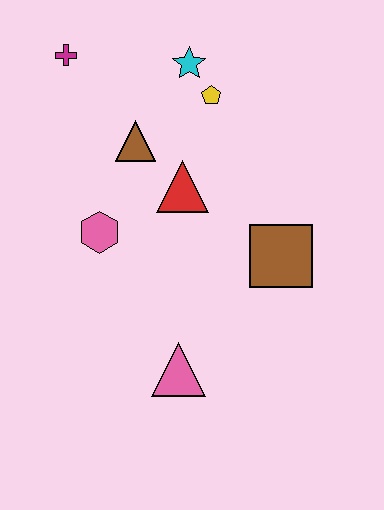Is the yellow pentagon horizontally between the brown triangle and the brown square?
Yes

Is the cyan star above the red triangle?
Yes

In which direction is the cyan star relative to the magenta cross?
The cyan star is to the right of the magenta cross.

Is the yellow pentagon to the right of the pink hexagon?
Yes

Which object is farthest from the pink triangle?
The magenta cross is farthest from the pink triangle.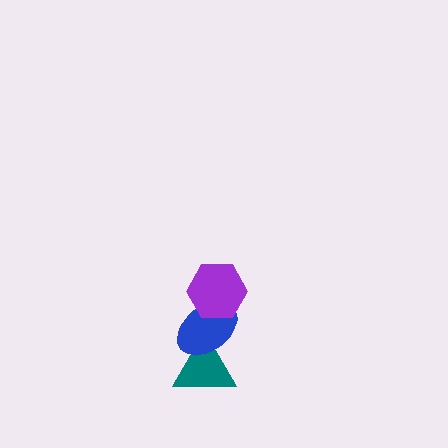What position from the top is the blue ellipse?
The blue ellipse is 2nd from the top.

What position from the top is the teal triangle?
The teal triangle is 3rd from the top.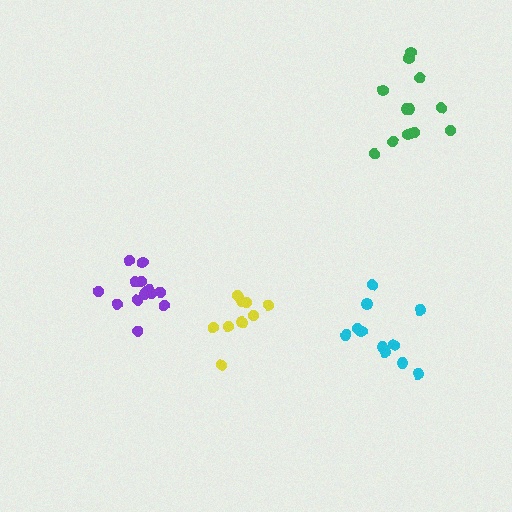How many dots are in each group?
Group 1: 11 dots, Group 2: 13 dots, Group 3: 13 dots, Group 4: 9 dots (46 total).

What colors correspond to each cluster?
The clusters are colored: cyan, purple, green, yellow.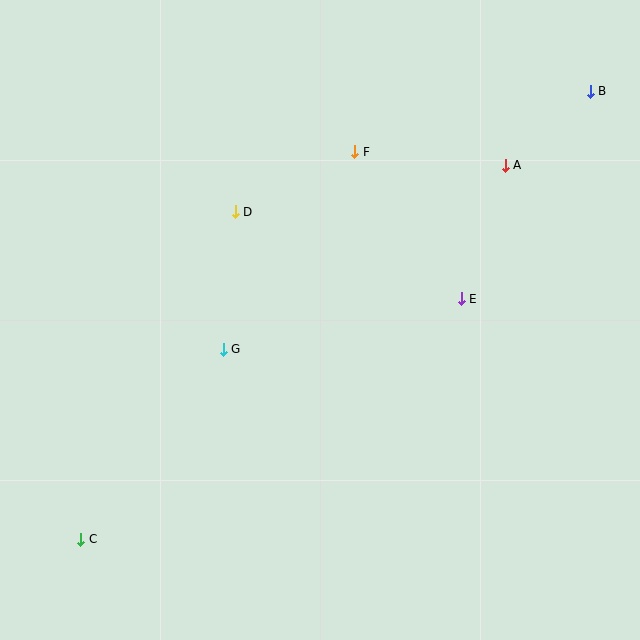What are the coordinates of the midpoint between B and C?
The midpoint between B and C is at (335, 315).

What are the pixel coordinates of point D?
Point D is at (235, 212).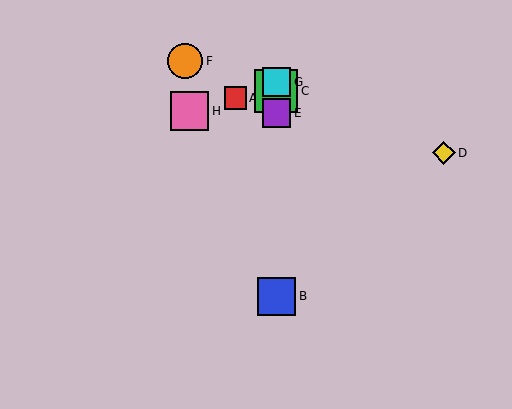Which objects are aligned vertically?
Objects B, C, E, G are aligned vertically.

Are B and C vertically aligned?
Yes, both are at x≈276.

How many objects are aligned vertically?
4 objects (B, C, E, G) are aligned vertically.